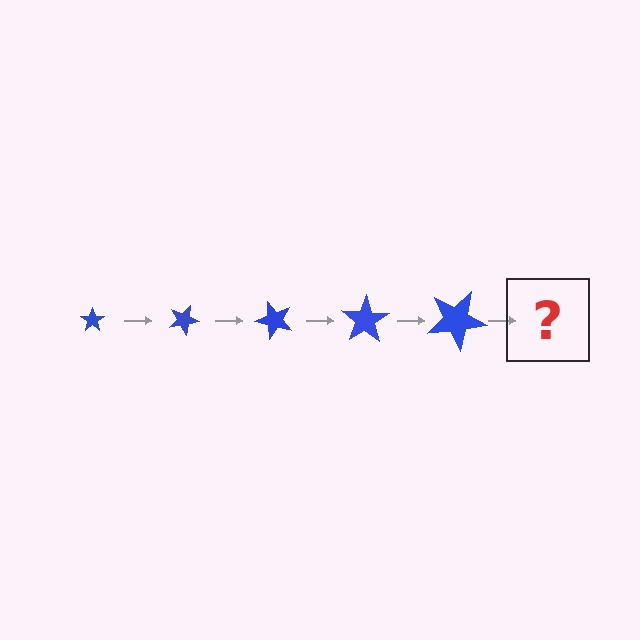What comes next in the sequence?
The next element should be a star, larger than the previous one and rotated 125 degrees from the start.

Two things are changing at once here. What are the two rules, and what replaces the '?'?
The two rules are that the star grows larger each step and it rotates 25 degrees each step. The '?' should be a star, larger than the previous one and rotated 125 degrees from the start.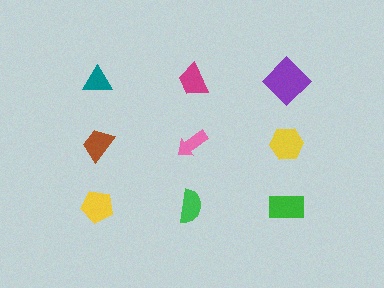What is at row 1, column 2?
A magenta trapezoid.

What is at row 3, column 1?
A yellow pentagon.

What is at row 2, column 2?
A pink arrow.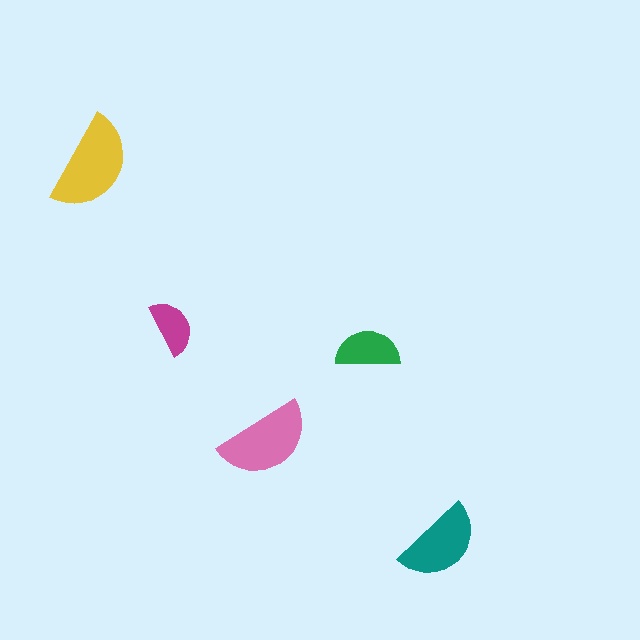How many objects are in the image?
There are 5 objects in the image.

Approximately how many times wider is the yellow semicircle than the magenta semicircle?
About 2 times wider.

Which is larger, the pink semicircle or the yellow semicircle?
The yellow one.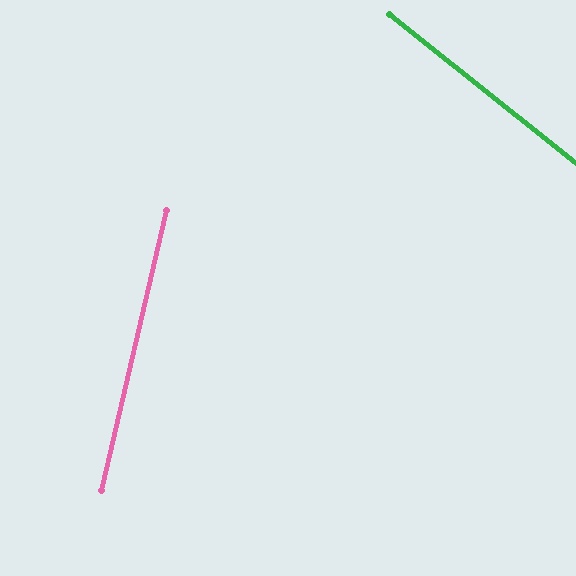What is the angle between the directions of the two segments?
Approximately 65 degrees.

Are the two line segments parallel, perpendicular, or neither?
Neither parallel nor perpendicular — they differ by about 65°.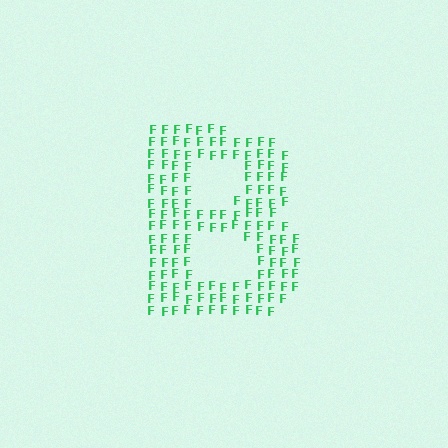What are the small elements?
The small elements are letter F's.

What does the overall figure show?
The overall figure shows the letter B.